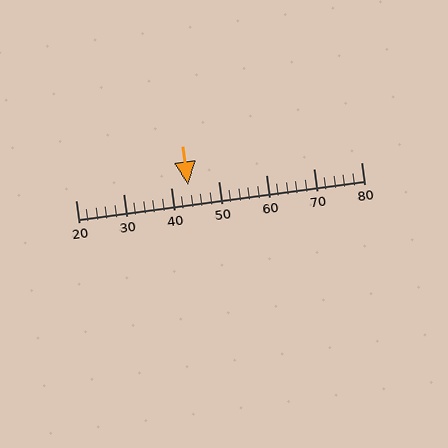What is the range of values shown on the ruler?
The ruler shows values from 20 to 80.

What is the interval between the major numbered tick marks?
The major tick marks are spaced 10 units apart.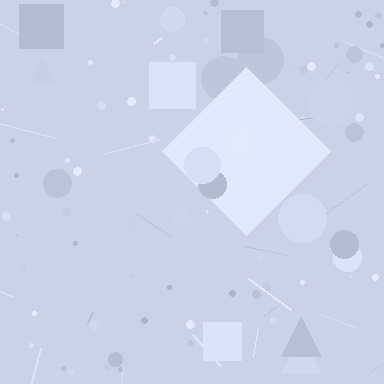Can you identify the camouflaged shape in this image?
The camouflaged shape is a diamond.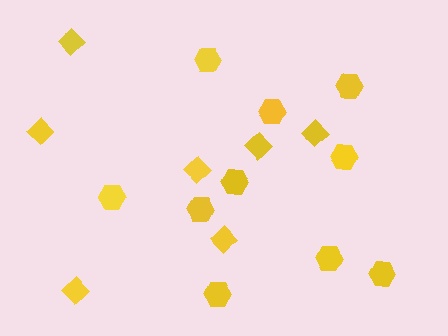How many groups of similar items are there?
There are 2 groups: one group of hexagons (10) and one group of diamonds (7).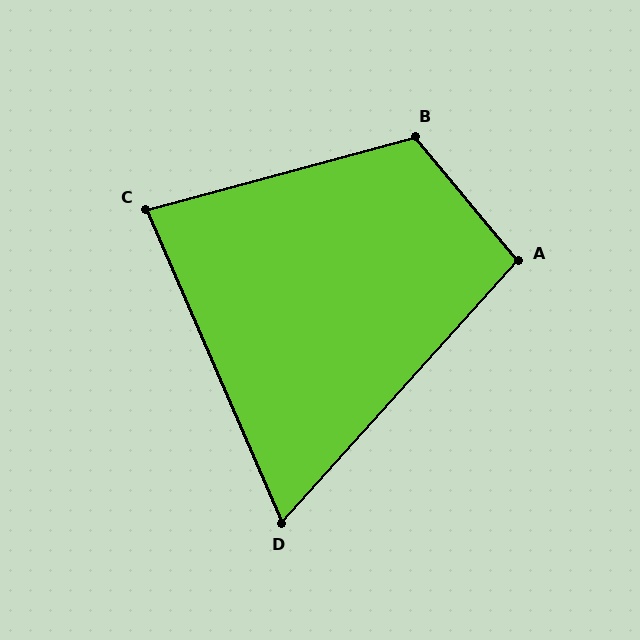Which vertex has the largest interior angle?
B, at approximately 115 degrees.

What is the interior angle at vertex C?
Approximately 82 degrees (acute).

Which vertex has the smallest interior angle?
D, at approximately 65 degrees.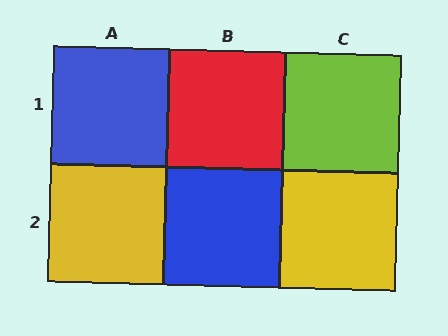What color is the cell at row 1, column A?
Blue.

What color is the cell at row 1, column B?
Red.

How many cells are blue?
2 cells are blue.